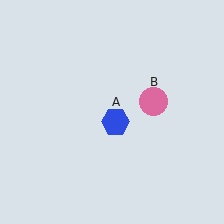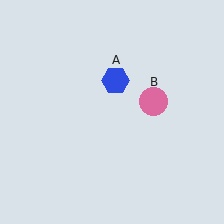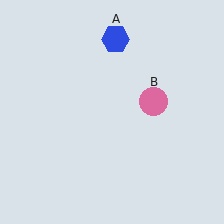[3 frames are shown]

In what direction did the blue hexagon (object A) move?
The blue hexagon (object A) moved up.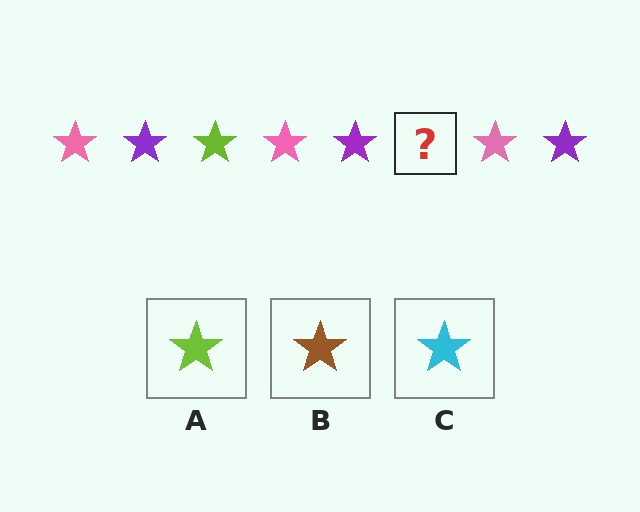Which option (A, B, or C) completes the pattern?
A.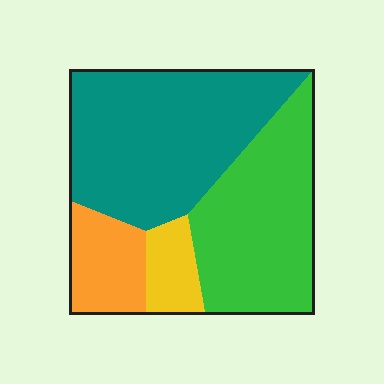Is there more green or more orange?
Green.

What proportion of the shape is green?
Green takes up about one third (1/3) of the shape.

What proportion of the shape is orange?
Orange takes up less than a sixth of the shape.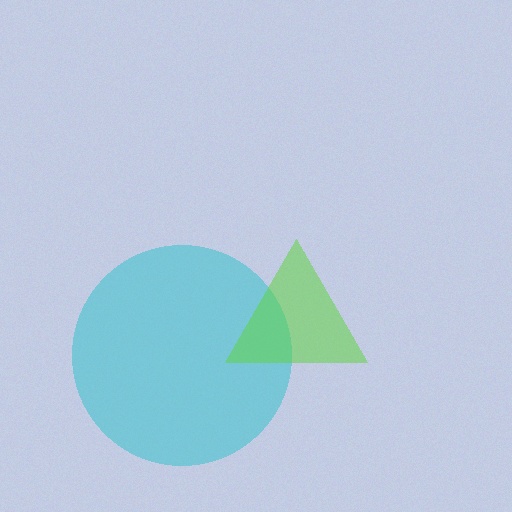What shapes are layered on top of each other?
The layered shapes are: a cyan circle, a lime triangle.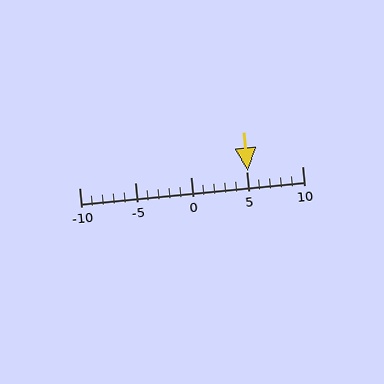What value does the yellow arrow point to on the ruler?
The yellow arrow points to approximately 5.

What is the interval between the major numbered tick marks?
The major tick marks are spaced 5 units apart.